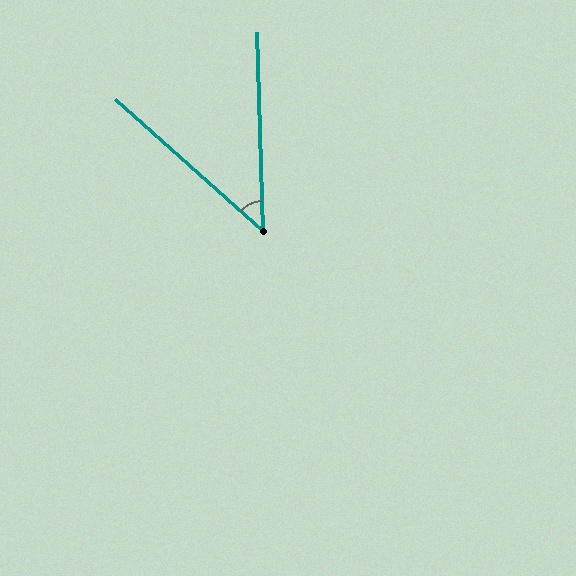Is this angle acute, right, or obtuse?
It is acute.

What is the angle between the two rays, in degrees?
Approximately 47 degrees.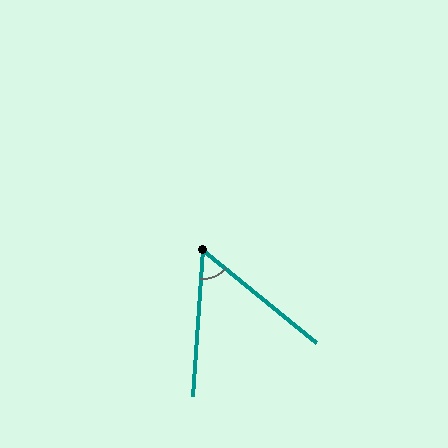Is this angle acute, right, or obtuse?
It is acute.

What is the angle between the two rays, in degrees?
Approximately 54 degrees.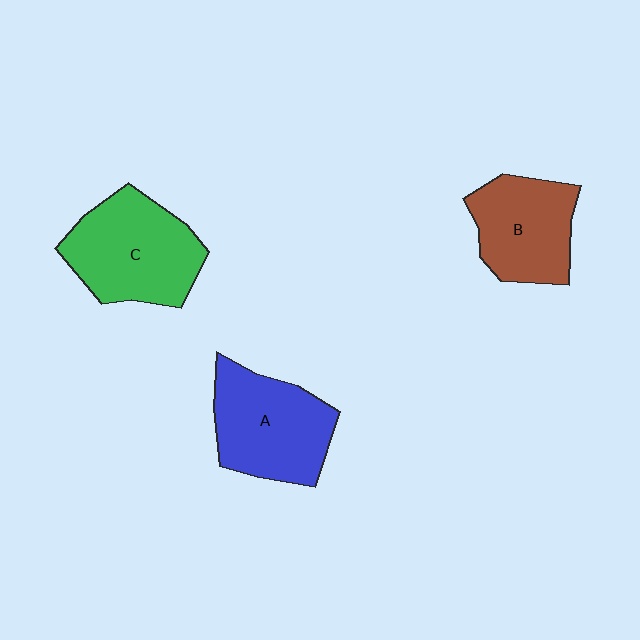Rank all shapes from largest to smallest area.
From largest to smallest: C (green), A (blue), B (brown).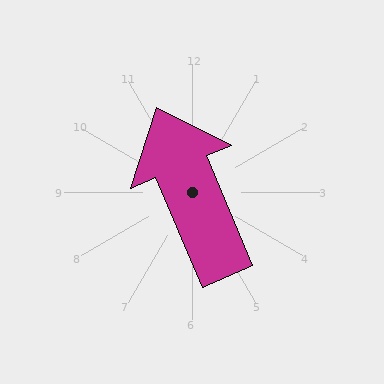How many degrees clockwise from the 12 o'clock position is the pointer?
Approximately 337 degrees.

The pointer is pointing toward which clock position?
Roughly 11 o'clock.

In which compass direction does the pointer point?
Northwest.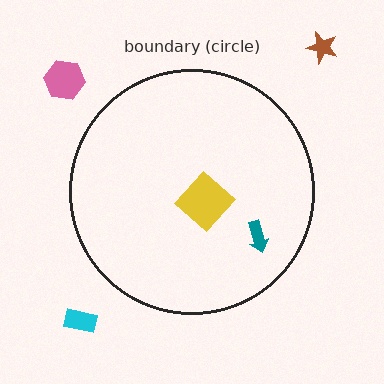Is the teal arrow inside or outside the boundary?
Inside.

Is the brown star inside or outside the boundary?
Outside.